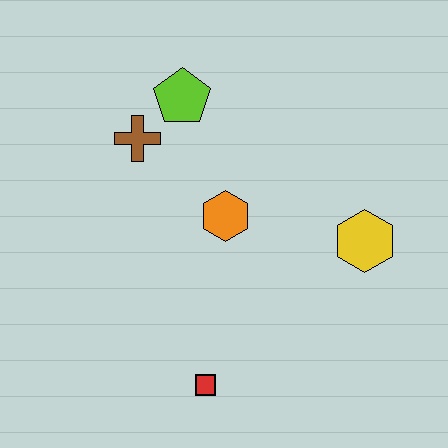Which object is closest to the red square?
The orange hexagon is closest to the red square.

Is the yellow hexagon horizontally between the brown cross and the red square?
No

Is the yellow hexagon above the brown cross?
No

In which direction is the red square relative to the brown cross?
The red square is below the brown cross.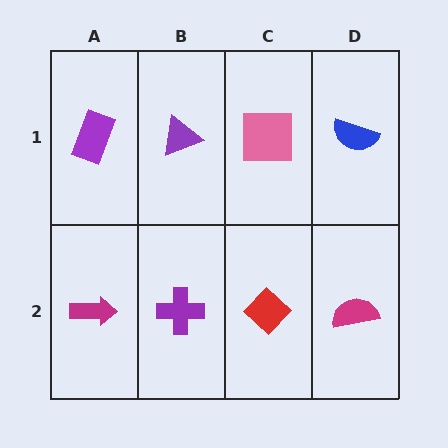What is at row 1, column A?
A purple rectangle.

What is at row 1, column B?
A purple triangle.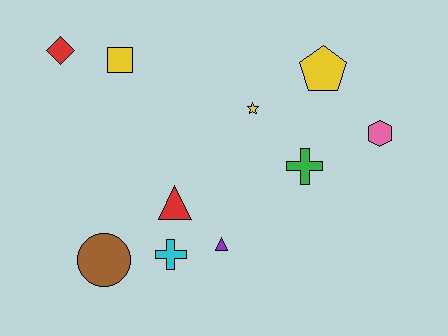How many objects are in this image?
There are 10 objects.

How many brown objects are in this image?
There is 1 brown object.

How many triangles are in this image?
There are 2 triangles.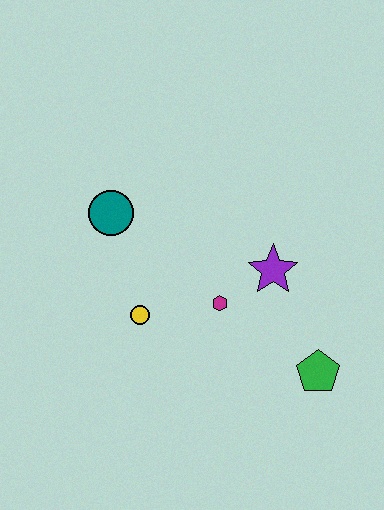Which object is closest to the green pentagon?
The purple star is closest to the green pentagon.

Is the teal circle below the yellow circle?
No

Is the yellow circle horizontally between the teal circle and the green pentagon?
Yes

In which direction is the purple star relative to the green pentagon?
The purple star is above the green pentagon.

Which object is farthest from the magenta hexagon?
The teal circle is farthest from the magenta hexagon.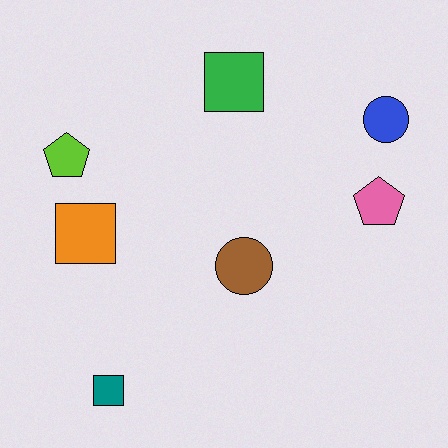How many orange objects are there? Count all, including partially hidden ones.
There is 1 orange object.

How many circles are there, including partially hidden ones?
There are 2 circles.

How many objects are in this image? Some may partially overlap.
There are 7 objects.